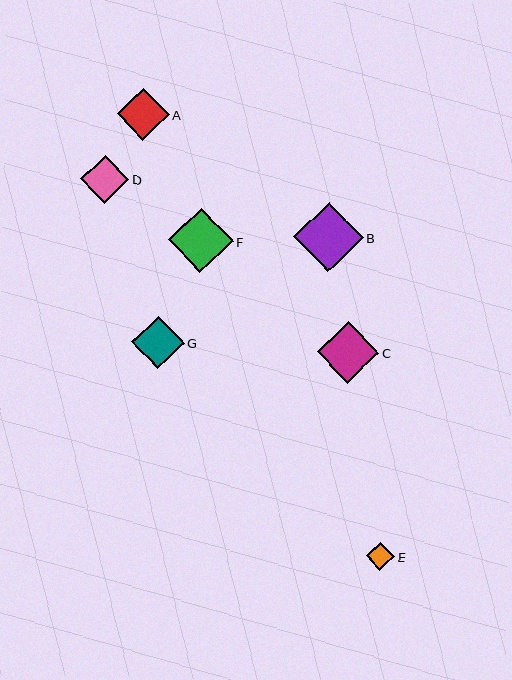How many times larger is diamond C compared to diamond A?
Diamond C is approximately 1.2 times the size of diamond A.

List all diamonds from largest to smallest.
From largest to smallest: B, F, C, G, A, D, E.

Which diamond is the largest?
Diamond B is the largest with a size of approximately 69 pixels.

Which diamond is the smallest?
Diamond E is the smallest with a size of approximately 28 pixels.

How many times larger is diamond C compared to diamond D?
Diamond C is approximately 1.3 times the size of diamond D.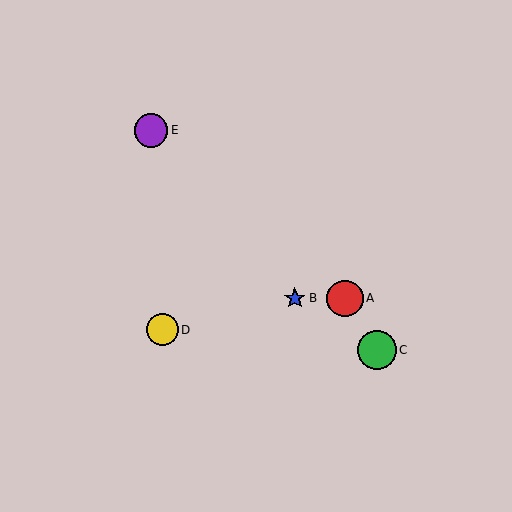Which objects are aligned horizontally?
Objects A, B are aligned horizontally.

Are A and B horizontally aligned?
Yes, both are at y≈298.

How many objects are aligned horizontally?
2 objects (A, B) are aligned horizontally.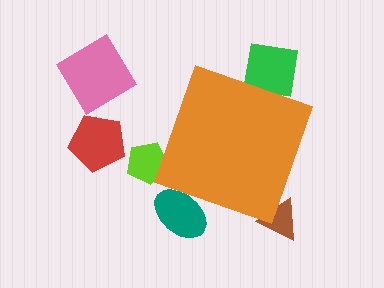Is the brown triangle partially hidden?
Yes, the brown triangle is partially hidden behind the orange diamond.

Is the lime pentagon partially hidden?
Yes, the lime pentagon is partially hidden behind the orange diamond.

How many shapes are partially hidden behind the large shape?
4 shapes are partially hidden.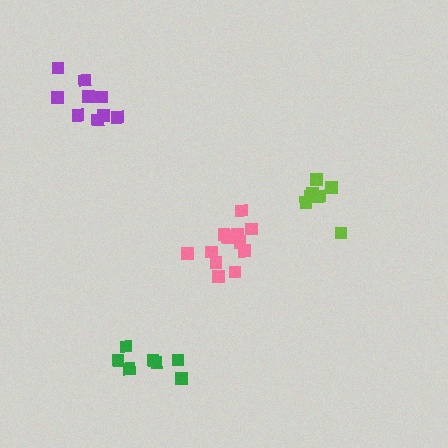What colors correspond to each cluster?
The clusters are colored: lime, pink, purple, green.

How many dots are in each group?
Group 1: 7 dots, Group 2: 13 dots, Group 3: 9 dots, Group 4: 7 dots (36 total).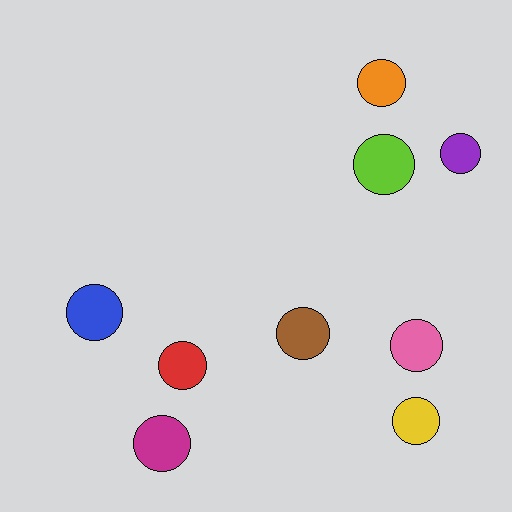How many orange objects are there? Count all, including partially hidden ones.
There is 1 orange object.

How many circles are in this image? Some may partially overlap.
There are 9 circles.